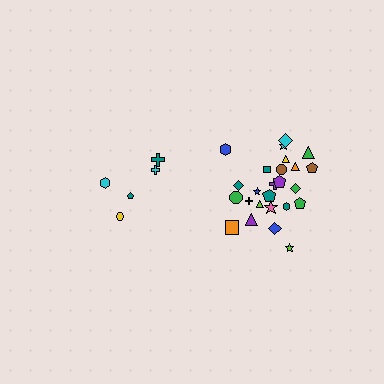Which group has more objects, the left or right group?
The right group.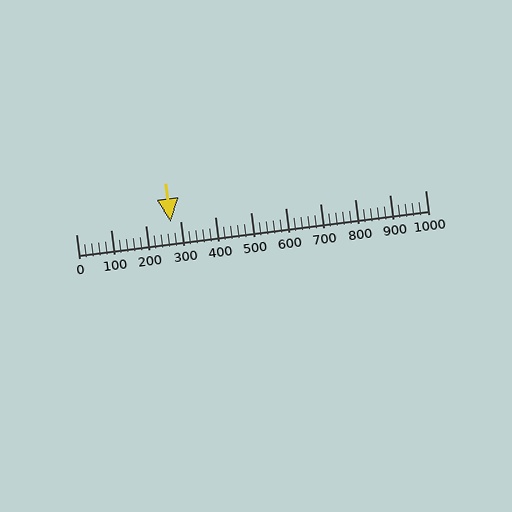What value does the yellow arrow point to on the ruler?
The yellow arrow points to approximately 271.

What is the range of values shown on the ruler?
The ruler shows values from 0 to 1000.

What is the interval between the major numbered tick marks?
The major tick marks are spaced 100 units apart.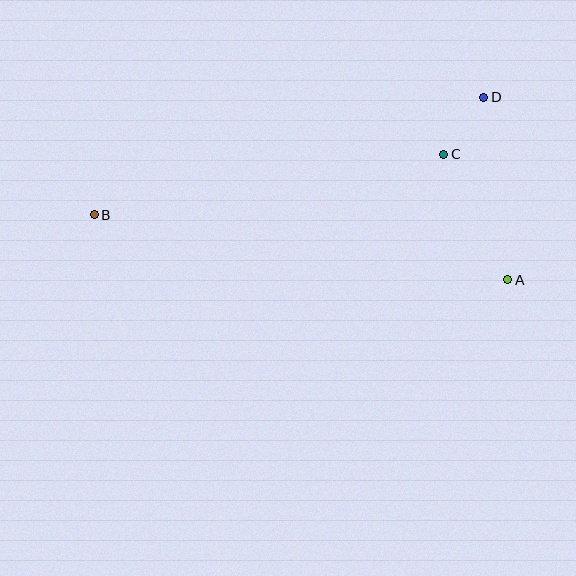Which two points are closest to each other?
Points C and D are closest to each other.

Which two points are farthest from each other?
Points A and B are farthest from each other.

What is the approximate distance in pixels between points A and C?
The distance between A and C is approximately 141 pixels.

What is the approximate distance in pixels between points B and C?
The distance between B and C is approximately 355 pixels.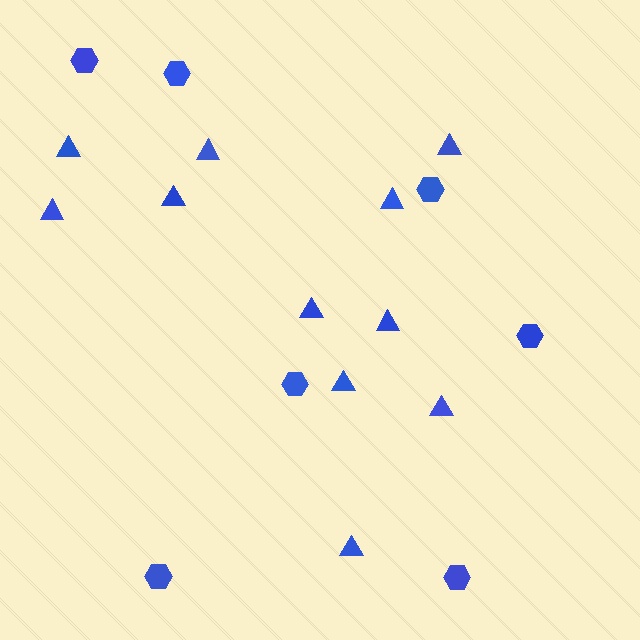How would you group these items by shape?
There are 2 groups: one group of triangles (11) and one group of hexagons (7).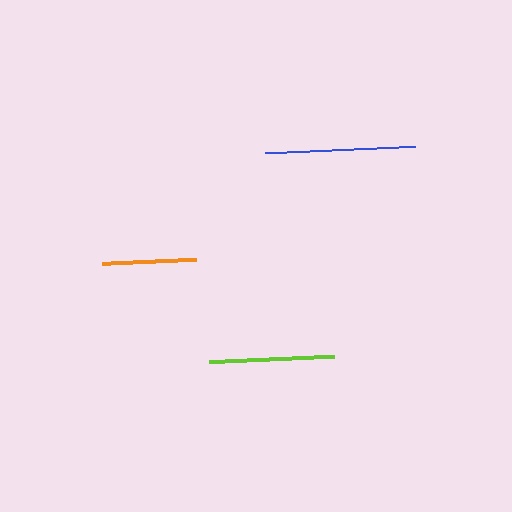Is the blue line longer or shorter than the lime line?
The blue line is longer than the lime line.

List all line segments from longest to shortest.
From longest to shortest: blue, lime, orange.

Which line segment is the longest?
The blue line is the longest at approximately 150 pixels.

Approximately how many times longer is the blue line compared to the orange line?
The blue line is approximately 1.6 times the length of the orange line.